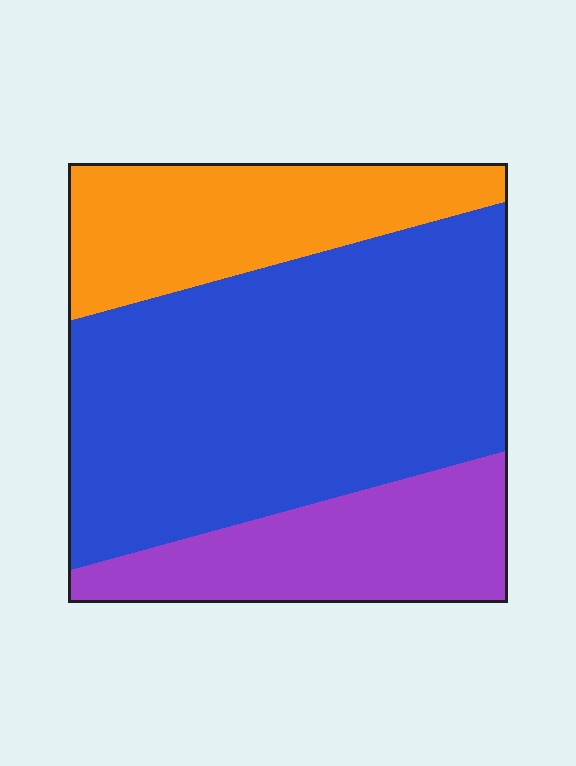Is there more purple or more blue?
Blue.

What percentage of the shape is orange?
Orange takes up less than a quarter of the shape.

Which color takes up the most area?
Blue, at roughly 55%.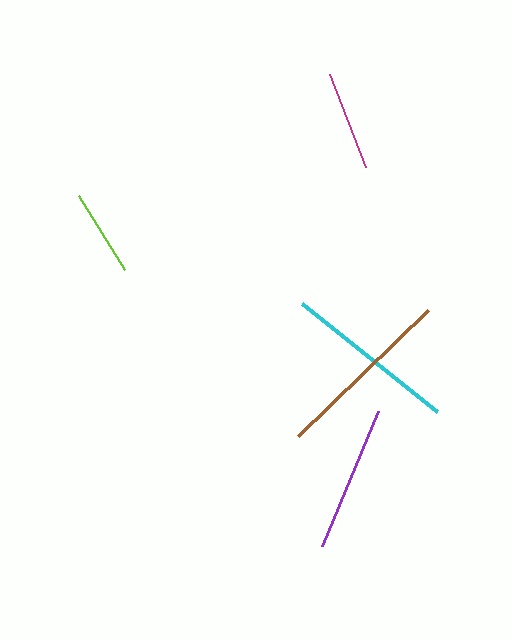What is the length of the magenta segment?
The magenta segment is approximately 100 pixels long.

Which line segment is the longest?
The brown line is the longest at approximately 181 pixels.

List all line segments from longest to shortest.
From longest to shortest: brown, cyan, purple, magenta, lime.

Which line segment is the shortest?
The lime line is the shortest at approximately 87 pixels.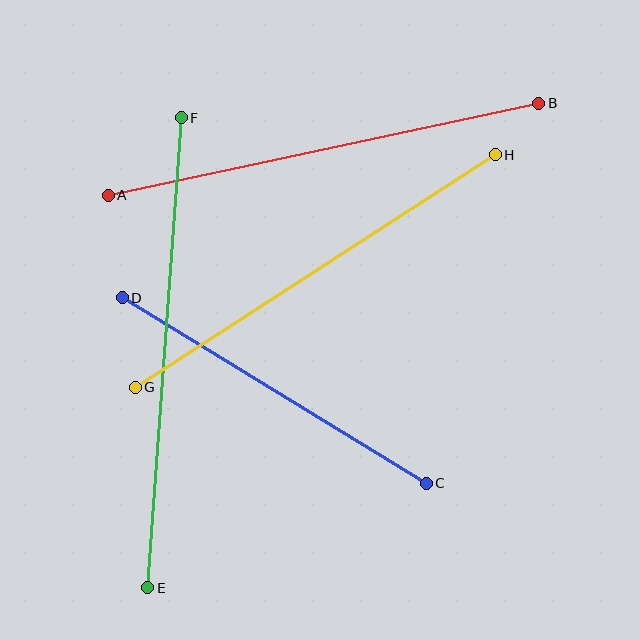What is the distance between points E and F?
The distance is approximately 471 pixels.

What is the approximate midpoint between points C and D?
The midpoint is at approximately (274, 391) pixels.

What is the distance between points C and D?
The distance is approximately 356 pixels.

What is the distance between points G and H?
The distance is approximately 429 pixels.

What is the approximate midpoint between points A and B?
The midpoint is at approximately (323, 149) pixels.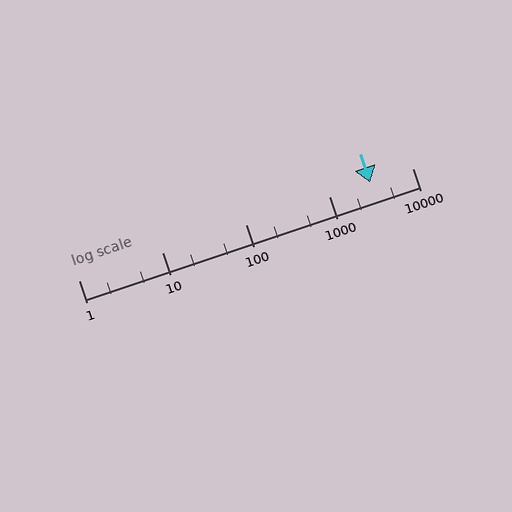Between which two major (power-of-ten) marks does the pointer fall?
The pointer is between 1000 and 10000.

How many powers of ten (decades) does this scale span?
The scale spans 4 decades, from 1 to 10000.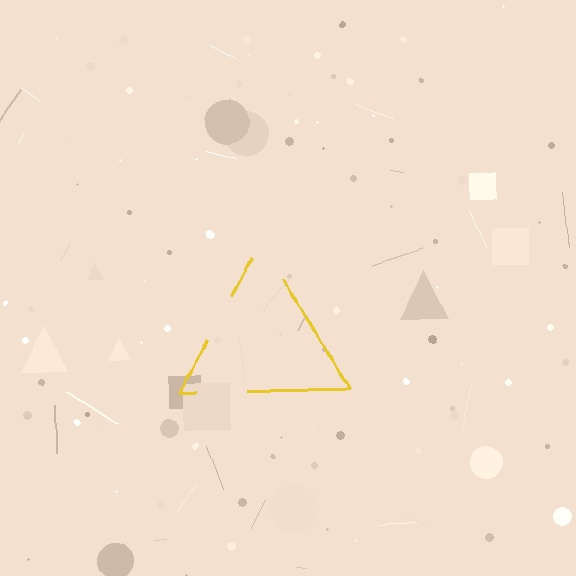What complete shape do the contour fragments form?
The contour fragments form a triangle.